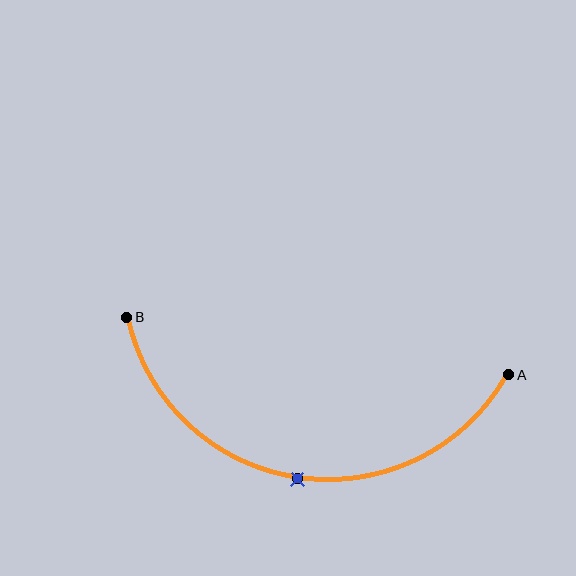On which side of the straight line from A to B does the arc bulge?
The arc bulges below the straight line connecting A and B.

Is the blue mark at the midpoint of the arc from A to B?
Yes. The blue mark lies on the arc at equal arc-length from both A and B — it is the arc midpoint.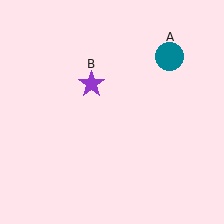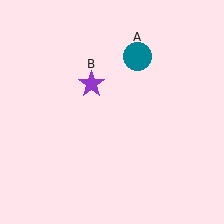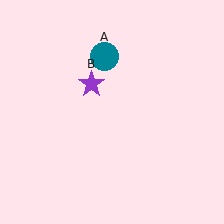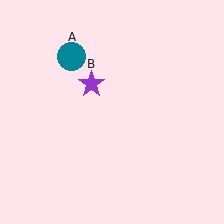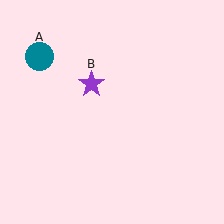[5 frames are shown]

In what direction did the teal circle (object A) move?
The teal circle (object A) moved left.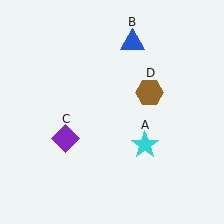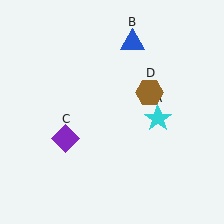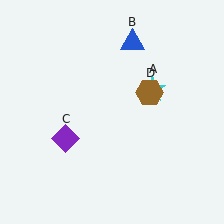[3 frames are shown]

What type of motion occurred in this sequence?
The cyan star (object A) rotated counterclockwise around the center of the scene.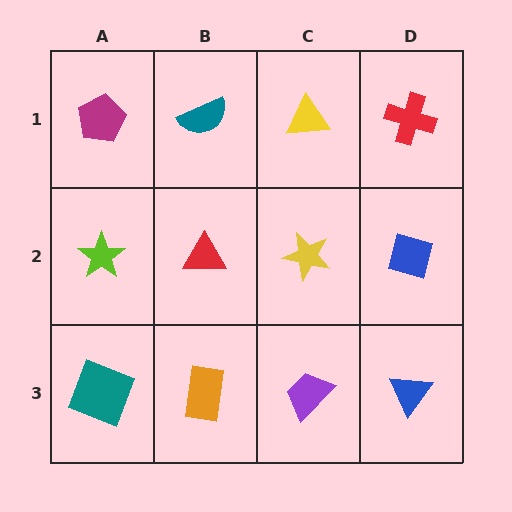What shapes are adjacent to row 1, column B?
A red triangle (row 2, column B), a magenta pentagon (row 1, column A), a yellow triangle (row 1, column C).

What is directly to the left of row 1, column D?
A yellow triangle.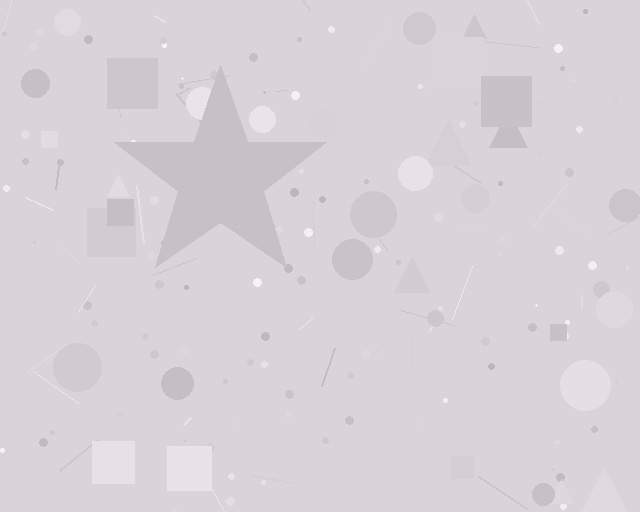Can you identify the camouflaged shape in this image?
The camouflaged shape is a star.